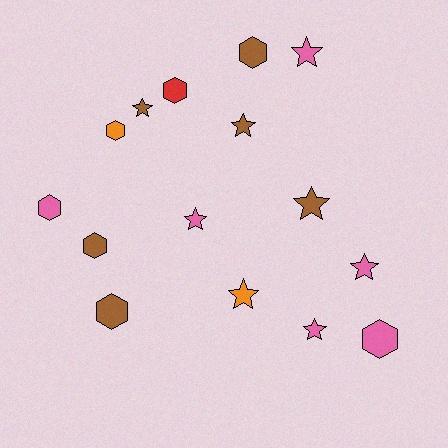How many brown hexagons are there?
There are 3 brown hexagons.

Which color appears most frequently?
Pink, with 6 objects.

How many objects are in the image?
There are 15 objects.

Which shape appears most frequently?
Star, with 8 objects.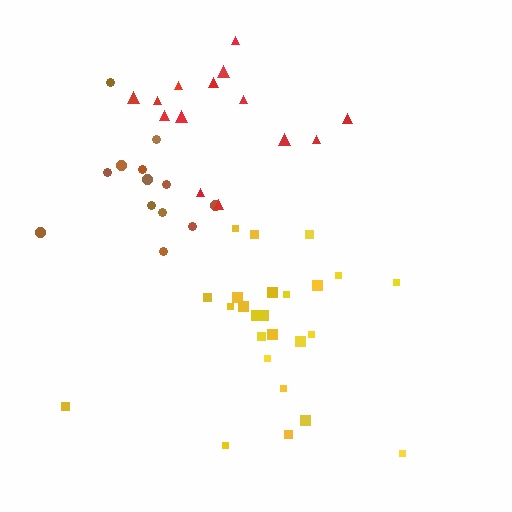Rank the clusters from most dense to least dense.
yellow, red, brown.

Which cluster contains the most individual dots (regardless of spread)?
Yellow (25).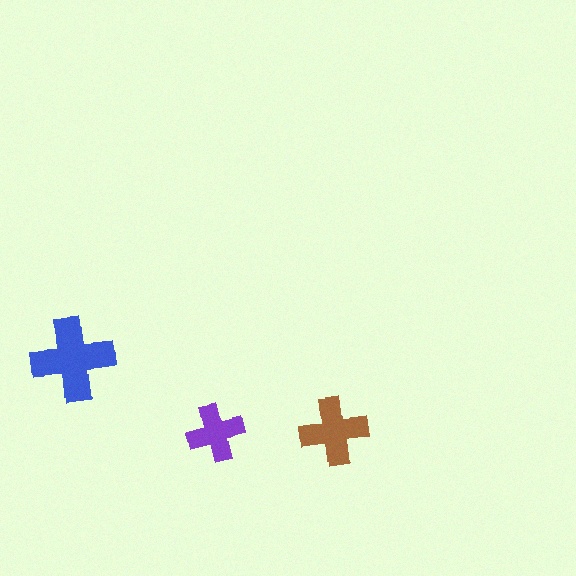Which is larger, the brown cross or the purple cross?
The brown one.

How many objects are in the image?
There are 3 objects in the image.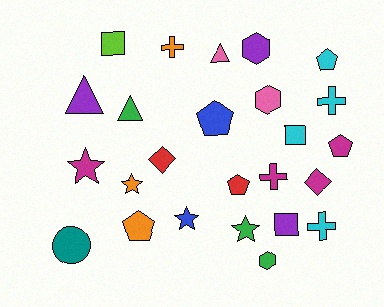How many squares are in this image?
There are 3 squares.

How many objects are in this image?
There are 25 objects.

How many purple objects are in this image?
There are 3 purple objects.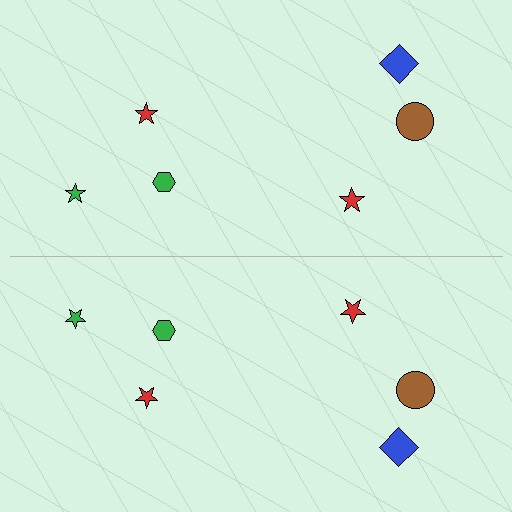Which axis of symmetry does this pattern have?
The pattern has a horizontal axis of symmetry running through the center of the image.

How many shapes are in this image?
There are 12 shapes in this image.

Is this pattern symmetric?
Yes, this pattern has bilateral (reflection) symmetry.